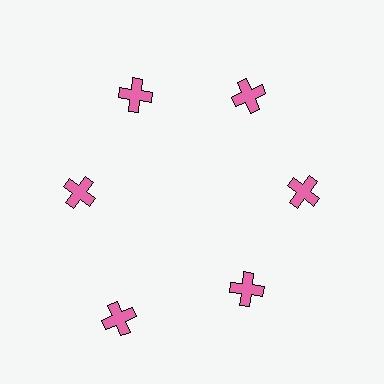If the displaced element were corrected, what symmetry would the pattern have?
It would have 6-fold rotational symmetry — the pattern would map onto itself every 60 degrees.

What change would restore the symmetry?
The symmetry would be restored by moving it inward, back onto the ring so that all 6 crosses sit at equal angles and equal distance from the center.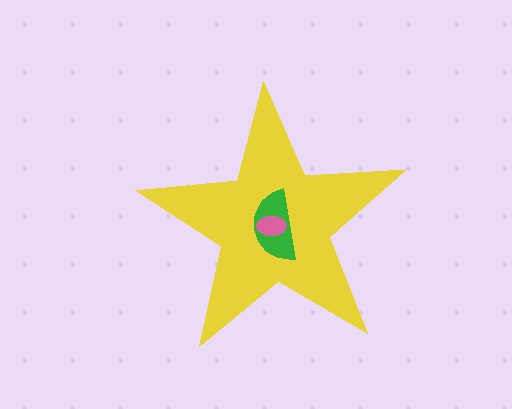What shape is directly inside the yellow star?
The green semicircle.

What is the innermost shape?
The pink ellipse.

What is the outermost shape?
The yellow star.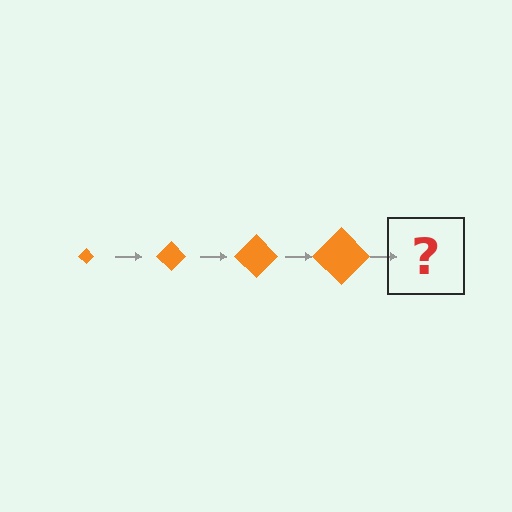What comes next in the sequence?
The next element should be an orange diamond, larger than the previous one.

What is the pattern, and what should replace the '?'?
The pattern is that the diamond gets progressively larger each step. The '?' should be an orange diamond, larger than the previous one.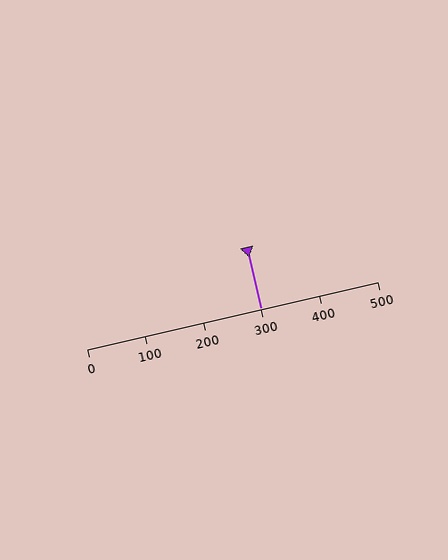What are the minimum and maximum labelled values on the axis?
The axis runs from 0 to 500.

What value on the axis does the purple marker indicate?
The marker indicates approximately 300.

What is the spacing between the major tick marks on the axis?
The major ticks are spaced 100 apart.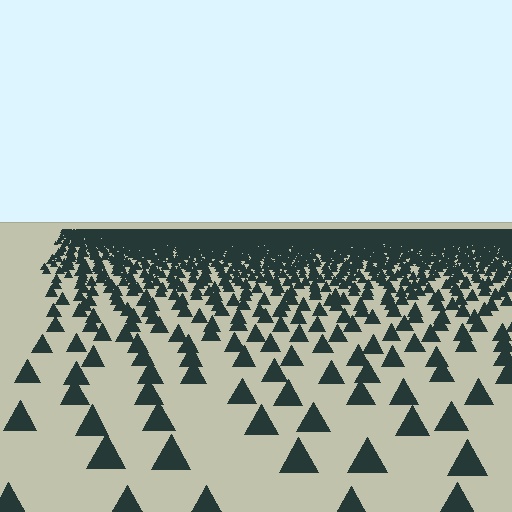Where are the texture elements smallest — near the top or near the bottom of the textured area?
Near the top.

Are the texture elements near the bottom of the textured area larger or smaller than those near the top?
Larger. Near the bottom, elements are closer to the viewer and appear at a bigger on-screen size.